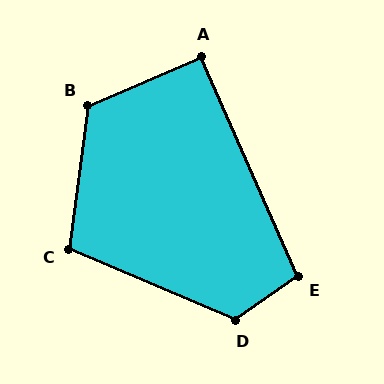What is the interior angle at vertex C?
Approximately 106 degrees (obtuse).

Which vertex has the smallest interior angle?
A, at approximately 90 degrees.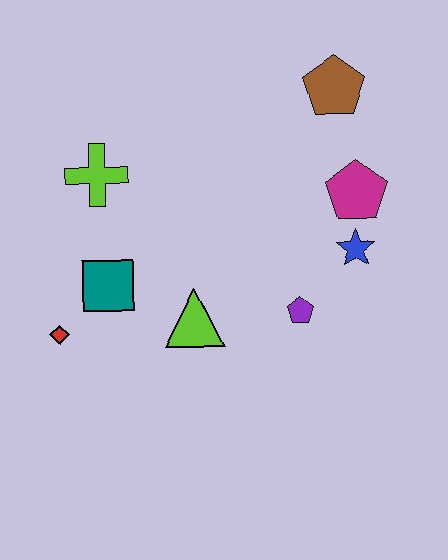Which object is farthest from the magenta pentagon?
The red diamond is farthest from the magenta pentagon.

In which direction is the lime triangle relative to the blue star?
The lime triangle is to the left of the blue star.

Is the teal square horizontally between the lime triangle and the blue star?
No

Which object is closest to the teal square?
The red diamond is closest to the teal square.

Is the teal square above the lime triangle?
Yes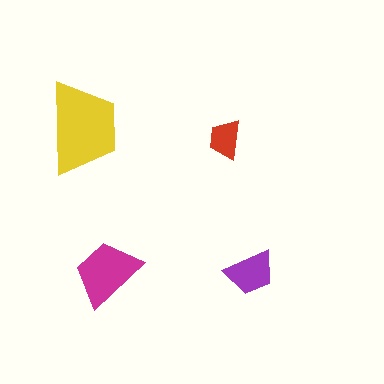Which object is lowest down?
The purple trapezoid is bottommost.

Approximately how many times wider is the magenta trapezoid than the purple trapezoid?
About 1.5 times wider.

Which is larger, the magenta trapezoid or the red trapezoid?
The magenta one.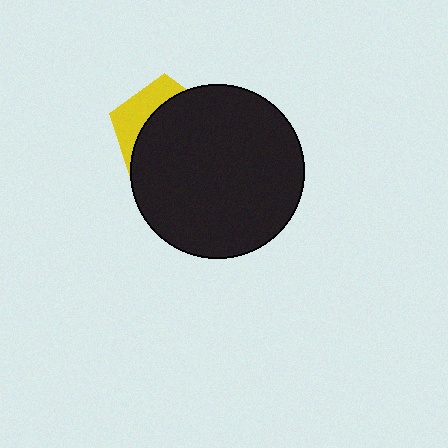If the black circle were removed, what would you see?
You would see the complete yellow pentagon.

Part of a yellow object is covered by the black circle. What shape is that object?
It is a pentagon.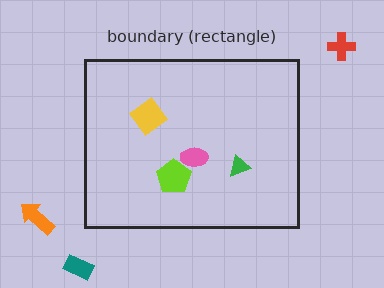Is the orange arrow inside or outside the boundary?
Outside.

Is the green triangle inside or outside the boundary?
Inside.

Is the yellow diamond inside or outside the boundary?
Inside.